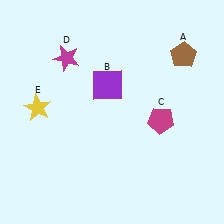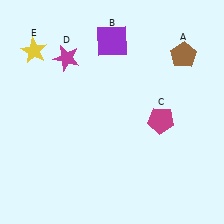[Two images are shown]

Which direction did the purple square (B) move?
The purple square (B) moved up.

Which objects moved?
The objects that moved are: the purple square (B), the yellow star (E).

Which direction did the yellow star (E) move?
The yellow star (E) moved up.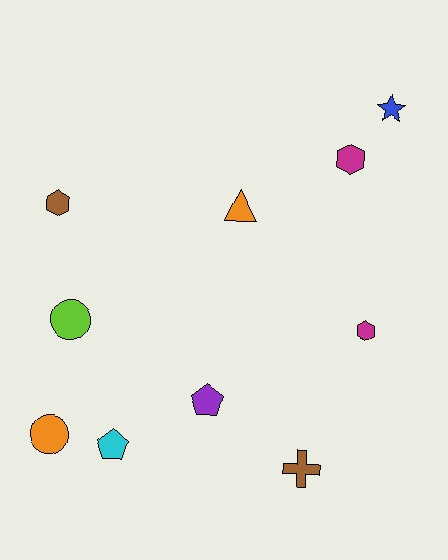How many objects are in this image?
There are 10 objects.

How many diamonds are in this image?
There are no diamonds.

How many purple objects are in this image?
There is 1 purple object.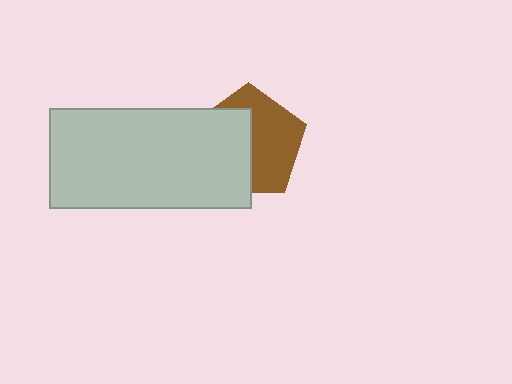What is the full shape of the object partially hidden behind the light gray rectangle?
The partially hidden object is a brown pentagon.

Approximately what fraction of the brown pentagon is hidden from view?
Roughly 48% of the brown pentagon is hidden behind the light gray rectangle.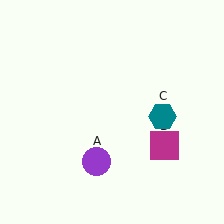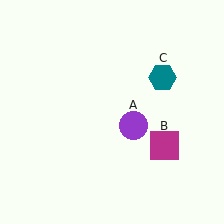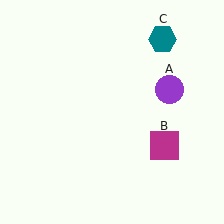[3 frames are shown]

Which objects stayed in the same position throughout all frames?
Magenta square (object B) remained stationary.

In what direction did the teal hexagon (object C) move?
The teal hexagon (object C) moved up.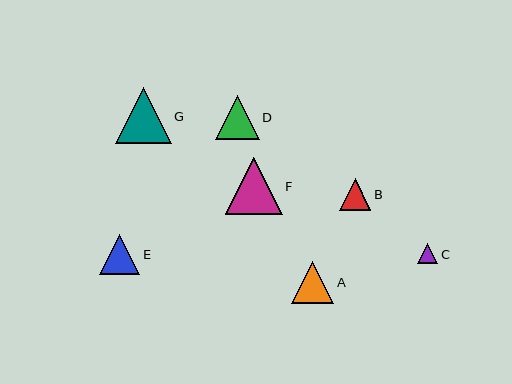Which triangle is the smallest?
Triangle C is the smallest with a size of approximately 20 pixels.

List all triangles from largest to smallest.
From largest to smallest: F, G, D, A, E, B, C.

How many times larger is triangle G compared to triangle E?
Triangle G is approximately 1.4 times the size of triangle E.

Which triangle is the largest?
Triangle F is the largest with a size of approximately 57 pixels.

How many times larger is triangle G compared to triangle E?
Triangle G is approximately 1.4 times the size of triangle E.